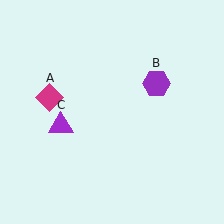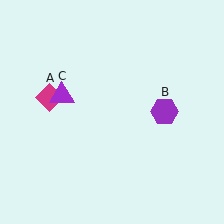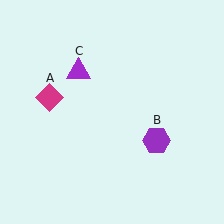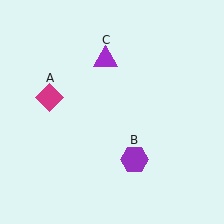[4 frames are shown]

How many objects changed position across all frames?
2 objects changed position: purple hexagon (object B), purple triangle (object C).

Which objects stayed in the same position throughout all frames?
Magenta diamond (object A) remained stationary.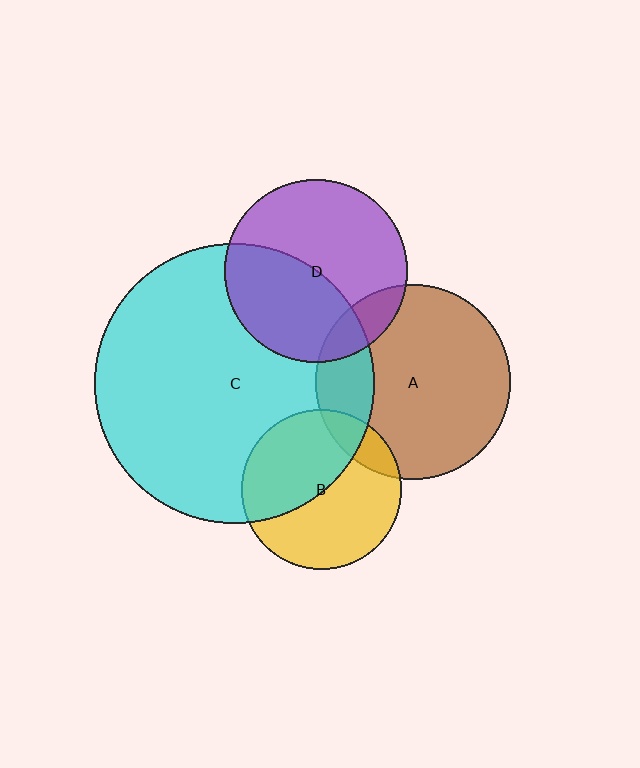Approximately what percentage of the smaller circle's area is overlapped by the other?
Approximately 15%.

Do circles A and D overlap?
Yes.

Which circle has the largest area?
Circle C (cyan).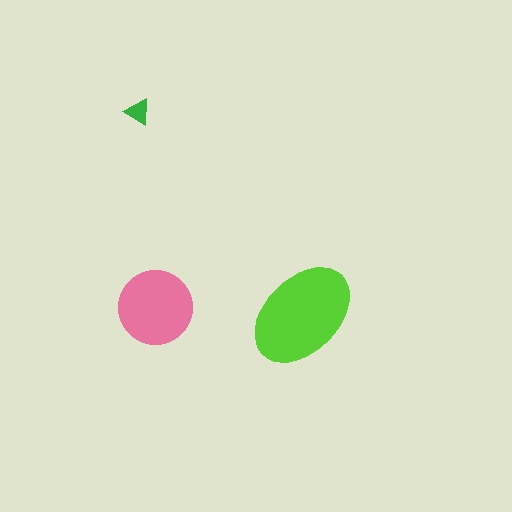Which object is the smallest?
The green triangle.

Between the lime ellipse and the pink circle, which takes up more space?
The lime ellipse.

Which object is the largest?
The lime ellipse.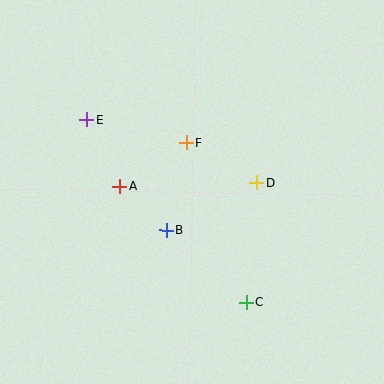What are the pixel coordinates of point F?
Point F is at (186, 143).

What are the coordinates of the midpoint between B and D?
The midpoint between B and D is at (212, 206).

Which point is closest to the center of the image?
Point B at (167, 230) is closest to the center.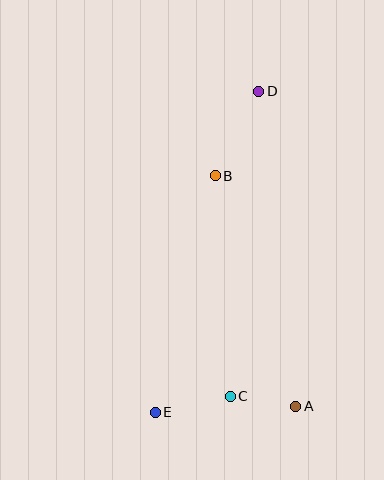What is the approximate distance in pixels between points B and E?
The distance between B and E is approximately 244 pixels.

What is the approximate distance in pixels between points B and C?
The distance between B and C is approximately 221 pixels.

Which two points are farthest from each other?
Points D and E are farthest from each other.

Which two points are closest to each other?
Points A and C are closest to each other.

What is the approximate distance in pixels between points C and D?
The distance between C and D is approximately 306 pixels.